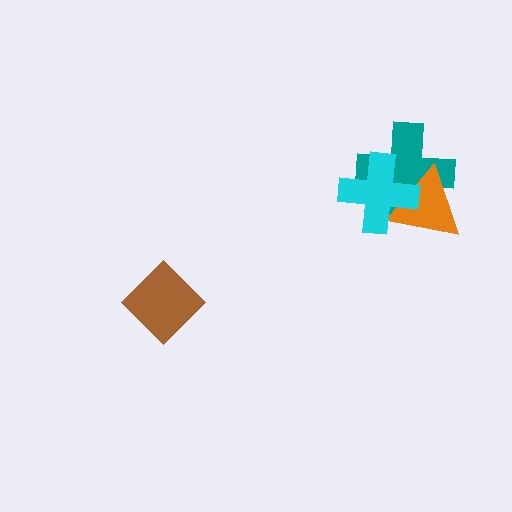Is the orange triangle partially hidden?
Yes, it is partially covered by another shape.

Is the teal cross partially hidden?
Yes, it is partially covered by another shape.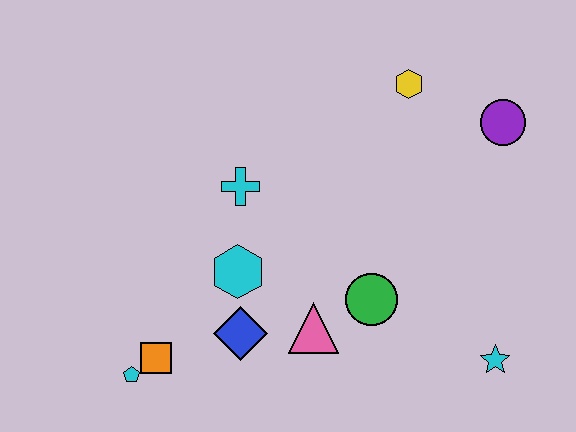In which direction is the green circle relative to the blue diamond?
The green circle is to the right of the blue diamond.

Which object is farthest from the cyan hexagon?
The purple circle is farthest from the cyan hexagon.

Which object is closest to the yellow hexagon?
The purple circle is closest to the yellow hexagon.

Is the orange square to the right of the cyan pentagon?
Yes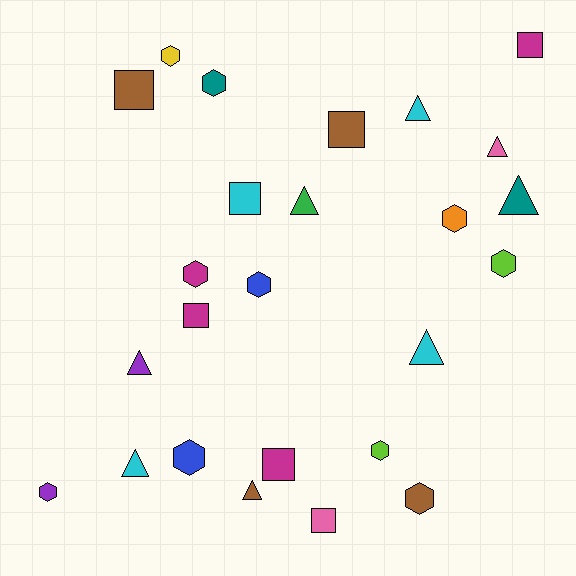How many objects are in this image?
There are 25 objects.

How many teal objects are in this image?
There are 2 teal objects.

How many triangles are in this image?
There are 8 triangles.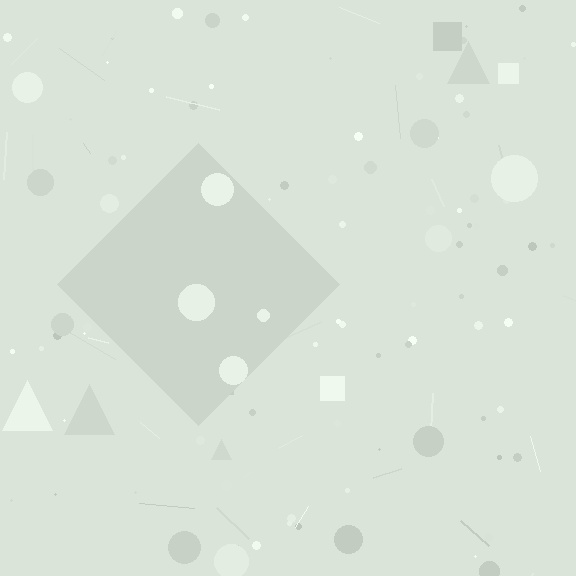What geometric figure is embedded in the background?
A diamond is embedded in the background.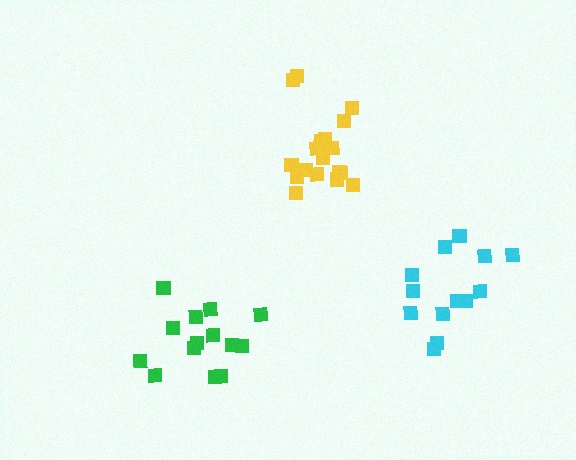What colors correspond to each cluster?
The clusters are colored: cyan, green, yellow.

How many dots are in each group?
Group 1: 13 dots, Group 2: 14 dots, Group 3: 19 dots (46 total).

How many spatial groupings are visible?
There are 3 spatial groupings.